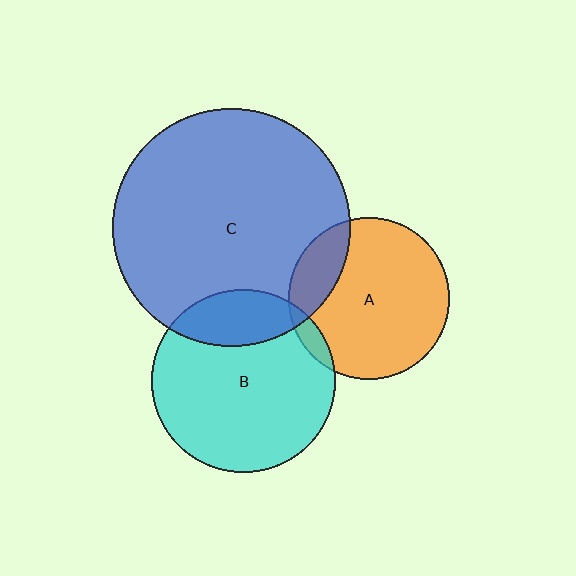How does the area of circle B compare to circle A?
Approximately 1.3 times.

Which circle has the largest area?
Circle C (blue).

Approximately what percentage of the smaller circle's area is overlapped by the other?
Approximately 20%.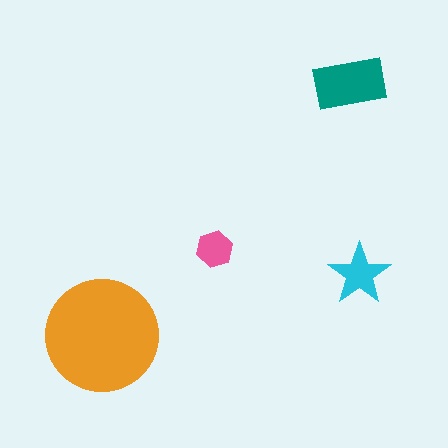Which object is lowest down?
The orange circle is bottommost.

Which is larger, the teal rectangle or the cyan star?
The teal rectangle.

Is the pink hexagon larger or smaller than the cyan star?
Smaller.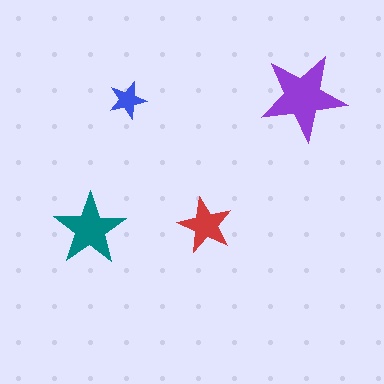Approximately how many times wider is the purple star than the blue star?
About 2.5 times wider.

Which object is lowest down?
The teal star is bottommost.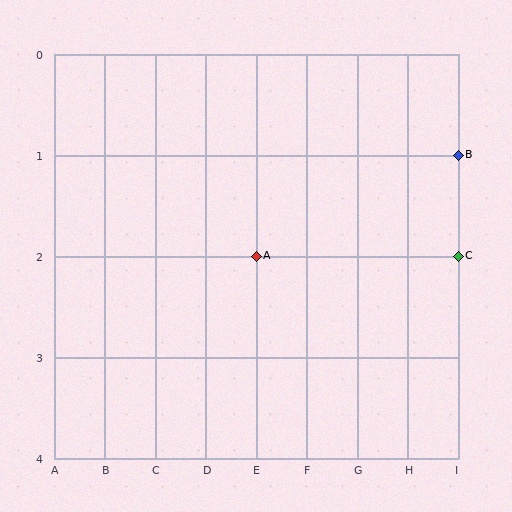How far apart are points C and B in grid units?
Points C and B are 1 row apart.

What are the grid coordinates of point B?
Point B is at grid coordinates (I, 1).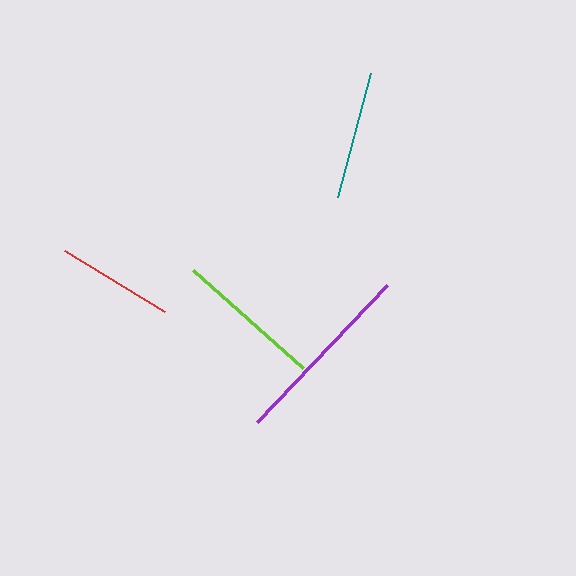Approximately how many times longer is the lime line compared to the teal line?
The lime line is approximately 1.2 times the length of the teal line.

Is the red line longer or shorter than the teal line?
The teal line is longer than the red line.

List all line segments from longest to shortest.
From longest to shortest: purple, lime, teal, red.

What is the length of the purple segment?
The purple segment is approximately 189 pixels long.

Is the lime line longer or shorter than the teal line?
The lime line is longer than the teal line.